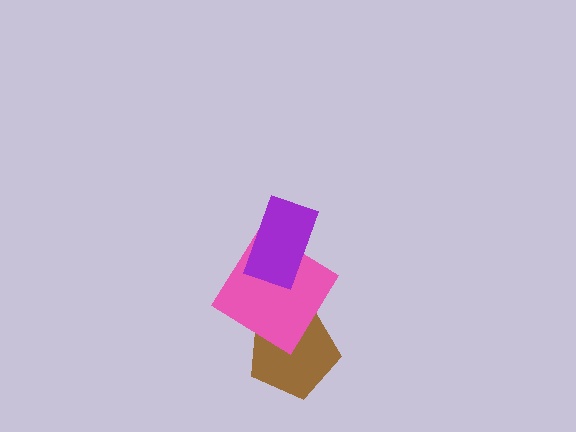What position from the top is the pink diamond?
The pink diamond is 2nd from the top.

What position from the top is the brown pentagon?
The brown pentagon is 3rd from the top.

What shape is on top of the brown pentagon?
The pink diamond is on top of the brown pentagon.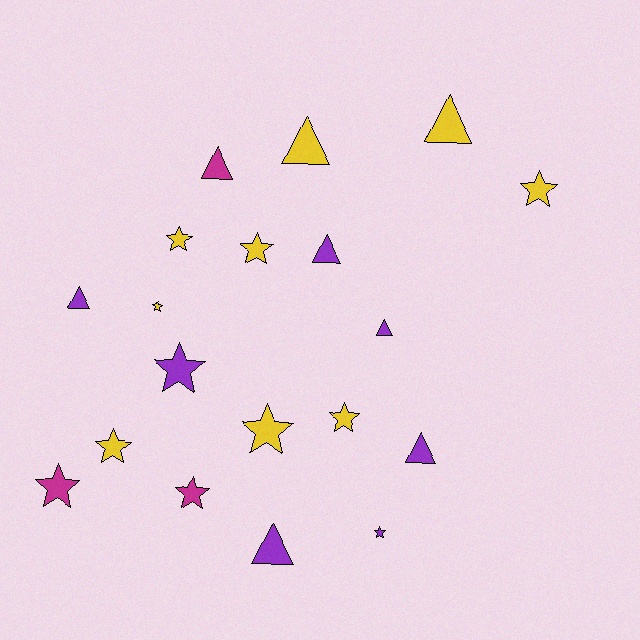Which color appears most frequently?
Yellow, with 9 objects.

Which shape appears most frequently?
Star, with 11 objects.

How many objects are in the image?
There are 19 objects.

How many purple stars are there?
There are 2 purple stars.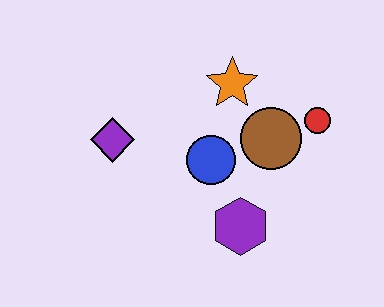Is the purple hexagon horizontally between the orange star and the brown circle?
Yes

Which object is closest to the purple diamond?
The blue circle is closest to the purple diamond.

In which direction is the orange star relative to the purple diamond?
The orange star is to the right of the purple diamond.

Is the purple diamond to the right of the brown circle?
No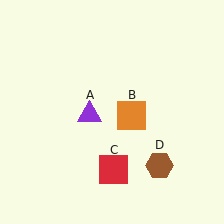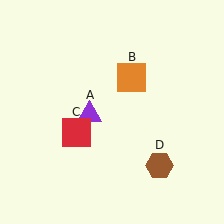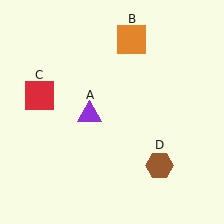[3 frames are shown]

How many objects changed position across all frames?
2 objects changed position: orange square (object B), red square (object C).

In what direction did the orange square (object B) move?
The orange square (object B) moved up.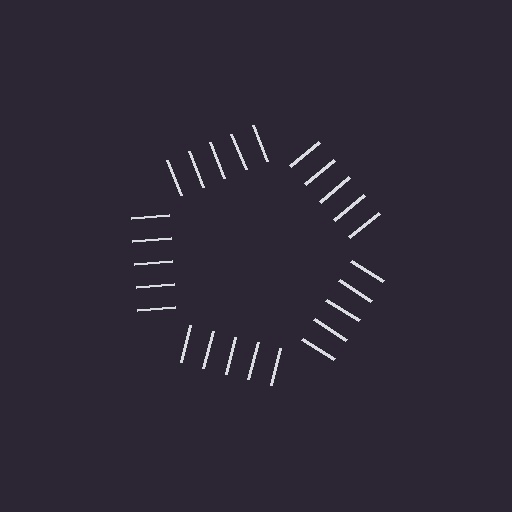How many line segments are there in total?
25 — 5 along each of the 5 edges.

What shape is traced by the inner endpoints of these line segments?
An illusory pentagon — the line segments terminate on its edges but no continuous stroke is drawn.